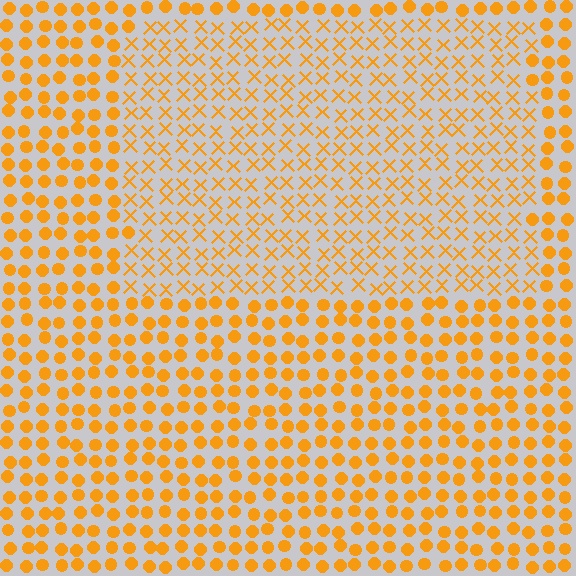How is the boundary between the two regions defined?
The boundary is defined by a change in element shape: X marks inside vs. circles outside. All elements share the same color and spacing.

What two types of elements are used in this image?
The image uses X marks inside the rectangle region and circles outside it.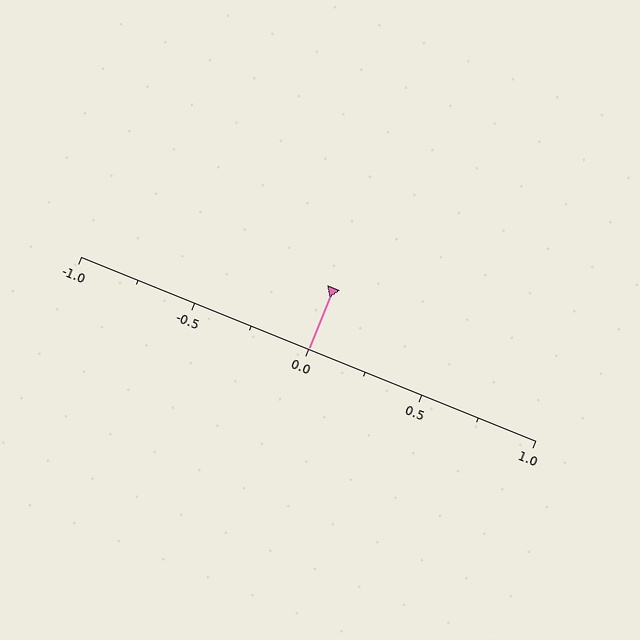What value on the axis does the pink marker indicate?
The marker indicates approximately 0.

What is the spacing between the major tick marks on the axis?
The major ticks are spaced 0.5 apart.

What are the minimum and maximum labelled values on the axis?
The axis runs from -1.0 to 1.0.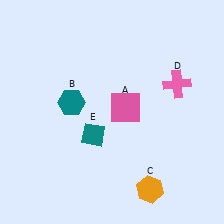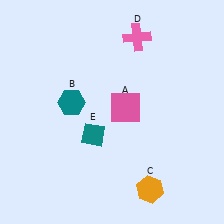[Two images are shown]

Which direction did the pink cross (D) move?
The pink cross (D) moved up.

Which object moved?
The pink cross (D) moved up.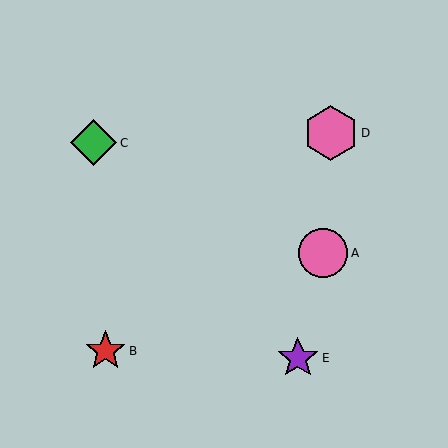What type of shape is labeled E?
Shape E is a purple star.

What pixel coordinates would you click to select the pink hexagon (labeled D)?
Click at (331, 133) to select the pink hexagon D.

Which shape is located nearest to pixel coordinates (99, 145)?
The green diamond (labeled C) at (94, 143) is nearest to that location.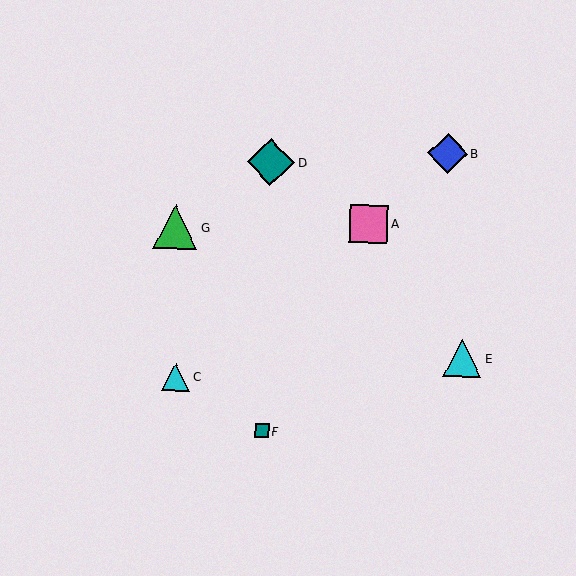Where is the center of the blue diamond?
The center of the blue diamond is at (448, 153).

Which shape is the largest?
The teal diamond (labeled D) is the largest.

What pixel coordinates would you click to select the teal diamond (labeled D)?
Click at (271, 162) to select the teal diamond D.